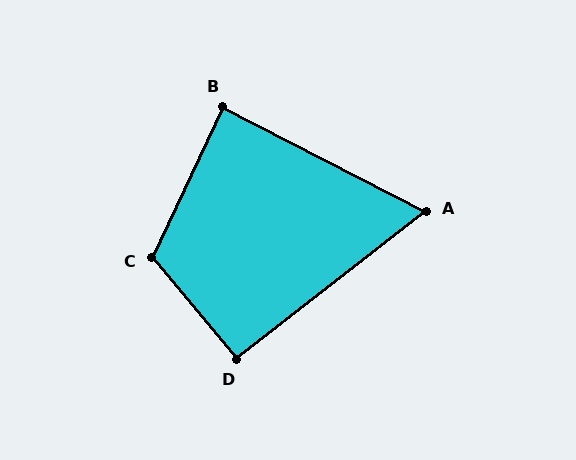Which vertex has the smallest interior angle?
A, at approximately 65 degrees.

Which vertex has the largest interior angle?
C, at approximately 115 degrees.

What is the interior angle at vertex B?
Approximately 88 degrees (approximately right).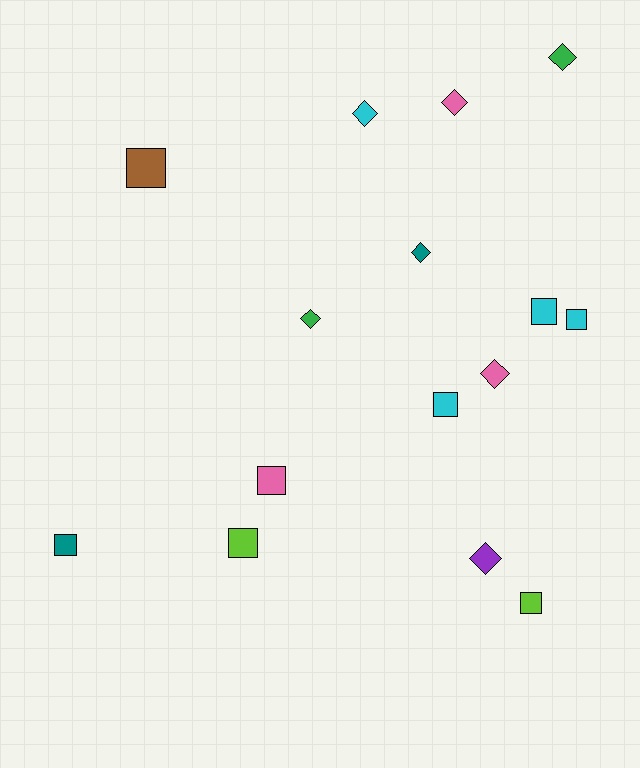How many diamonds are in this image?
There are 7 diamonds.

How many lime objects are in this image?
There are 2 lime objects.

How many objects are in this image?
There are 15 objects.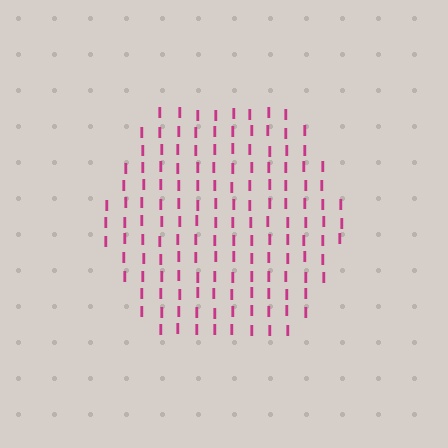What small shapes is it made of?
It is made of small letter I's.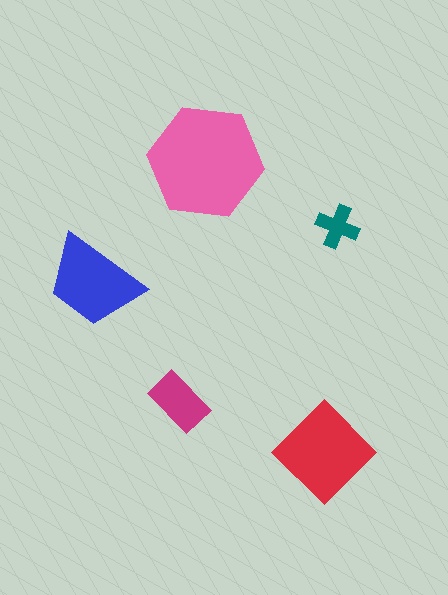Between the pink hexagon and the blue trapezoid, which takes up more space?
The pink hexagon.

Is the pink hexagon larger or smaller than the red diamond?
Larger.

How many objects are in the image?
There are 5 objects in the image.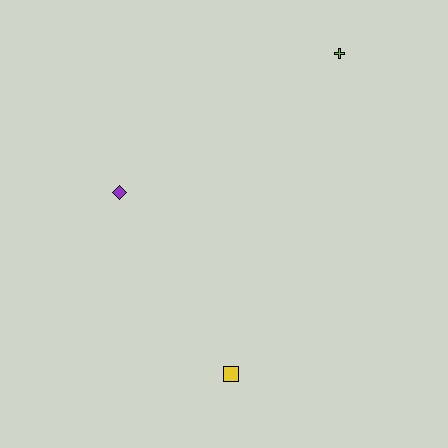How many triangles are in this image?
There are no triangles.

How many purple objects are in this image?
There is 1 purple object.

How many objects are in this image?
There are 3 objects.